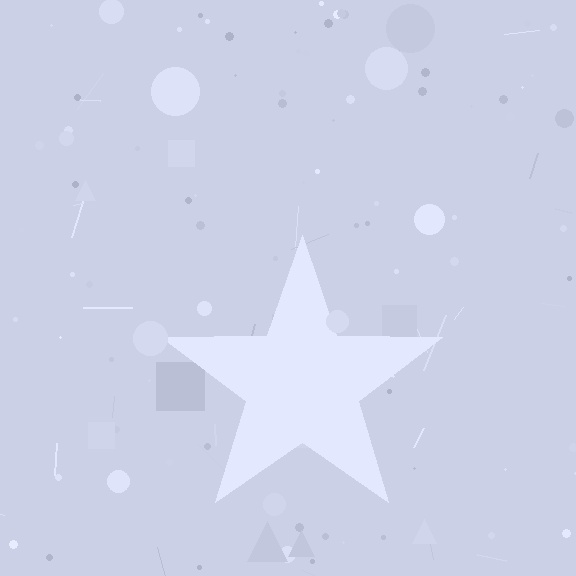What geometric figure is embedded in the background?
A star is embedded in the background.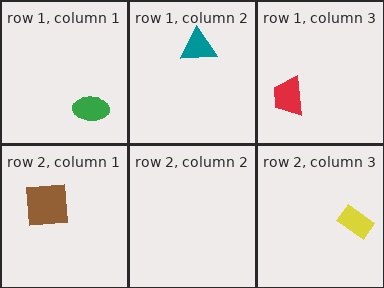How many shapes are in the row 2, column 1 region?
1.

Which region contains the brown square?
The row 2, column 1 region.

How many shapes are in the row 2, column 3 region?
1.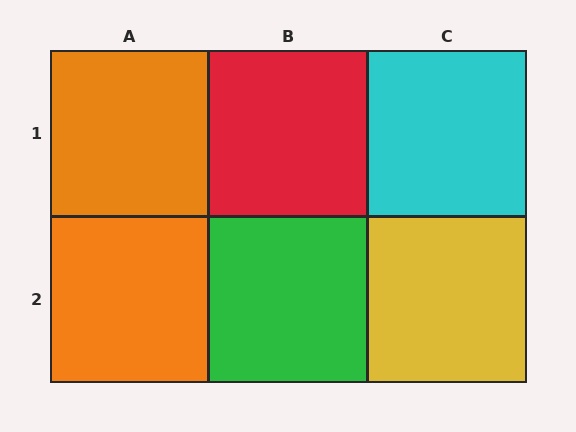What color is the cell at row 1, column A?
Orange.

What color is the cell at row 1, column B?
Red.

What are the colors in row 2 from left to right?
Orange, green, yellow.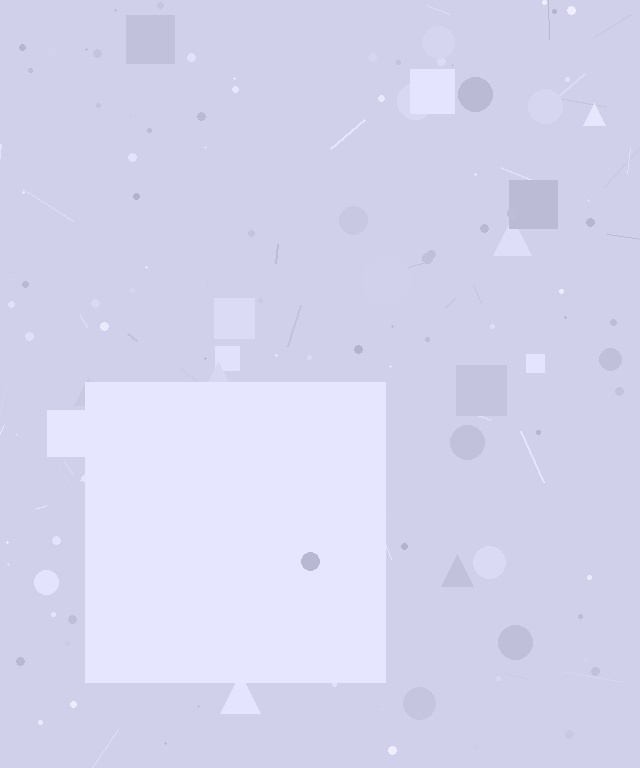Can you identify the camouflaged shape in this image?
The camouflaged shape is a square.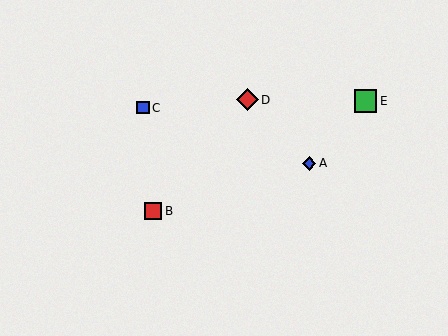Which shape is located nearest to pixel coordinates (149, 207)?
The red square (labeled B) at (153, 211) is nearest to that location.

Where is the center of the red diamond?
The center of the red diamond is at (247, 100).